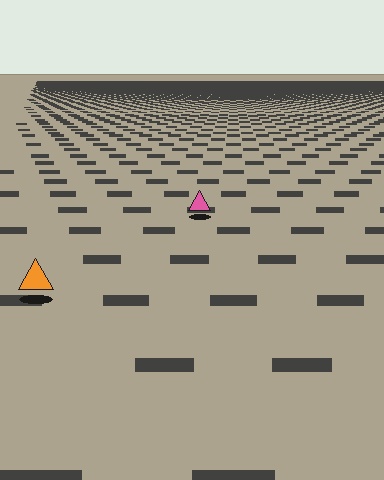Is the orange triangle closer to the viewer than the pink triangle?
Yes. The orange triangle is closer — you can tell from the texture gradient: the ground texture is coarser near it.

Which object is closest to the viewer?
The orange triangle is closest. The texture marks near it are larger and more spread out.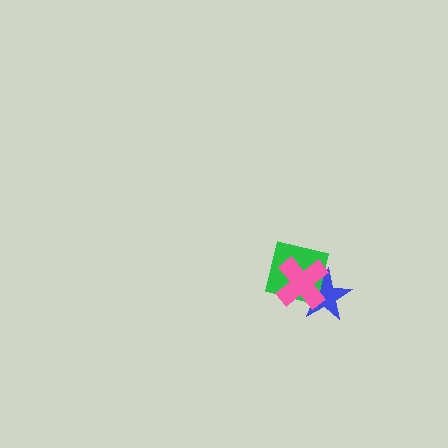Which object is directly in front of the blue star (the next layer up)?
The green square is directly in front of the blue star.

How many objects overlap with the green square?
2 objects overlap with the green square.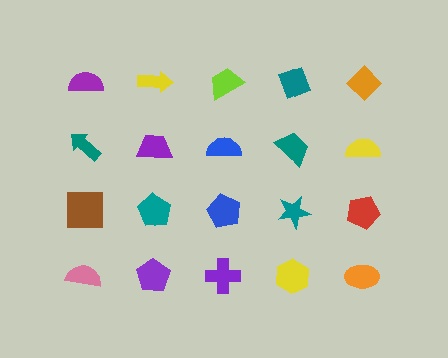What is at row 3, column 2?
A teal pentagon.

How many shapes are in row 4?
5 shapes.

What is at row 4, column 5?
An orange ellipse.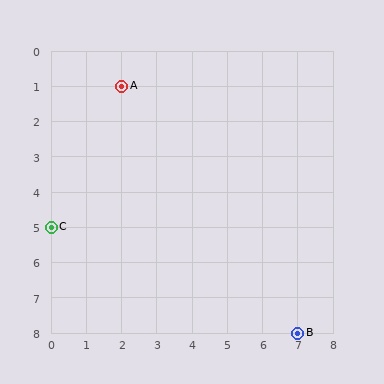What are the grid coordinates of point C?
Point C is at grid coordinates (0, 5).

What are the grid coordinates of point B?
Point B is at grid coordinates (7, 8).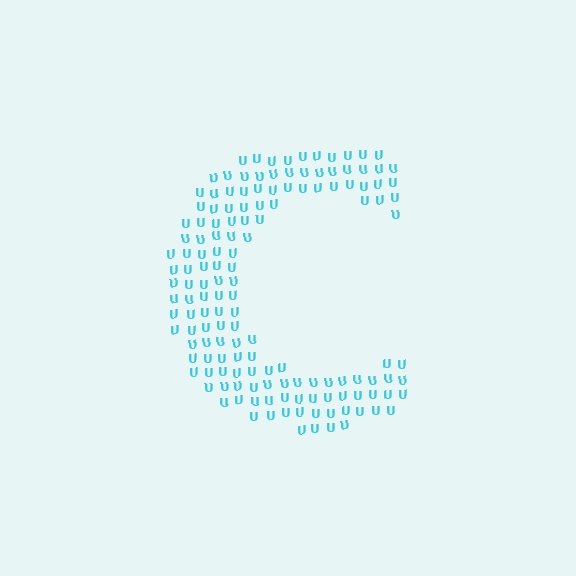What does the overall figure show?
The overall figure shows the letter C.